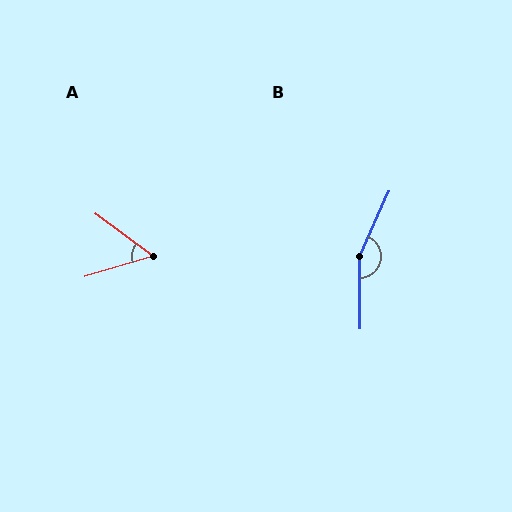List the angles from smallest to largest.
A (54°), B (155°).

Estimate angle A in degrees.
Approximately 54 degrees.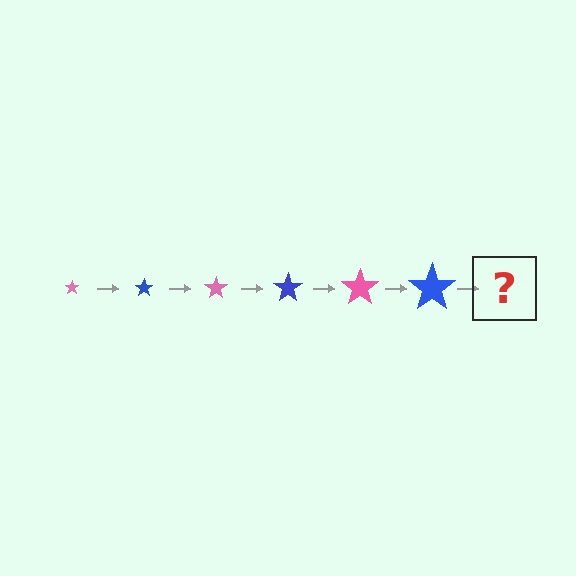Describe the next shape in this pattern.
It should be a pink star, larger than the previous one.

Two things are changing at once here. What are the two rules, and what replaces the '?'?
The two rules are that the star grows larger each step and the color cycles through pink and blue. The '?' should be a pink star, larger than the previous one.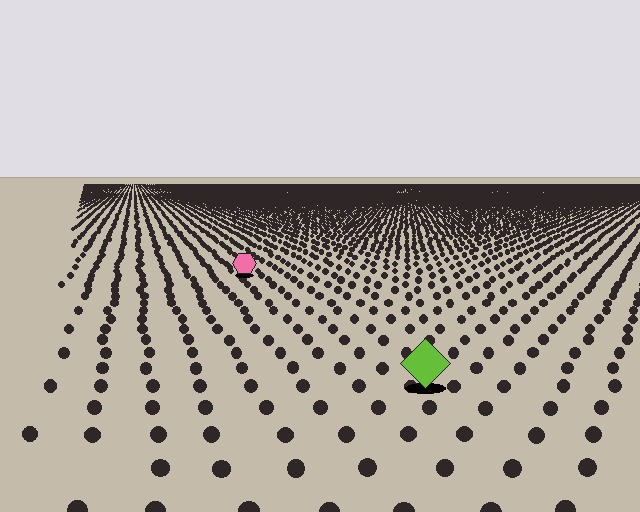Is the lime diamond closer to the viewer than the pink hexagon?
Yes. The lime diamond is closer — you can tell from the texture gradient: the ground texture is coarser near it.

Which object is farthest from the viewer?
The pink hexagon is farthest from the viewer. It appears smaller and the ground texture around it is denser.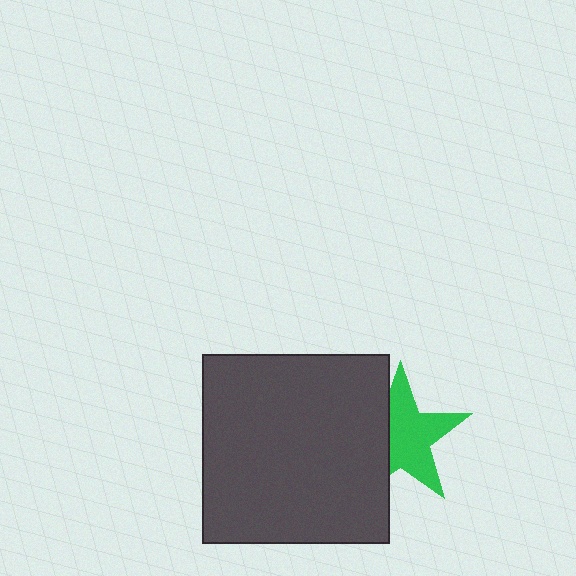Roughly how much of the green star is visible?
Most of it is visible (roughly 65%).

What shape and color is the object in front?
The object in front is a dark gray rectangle.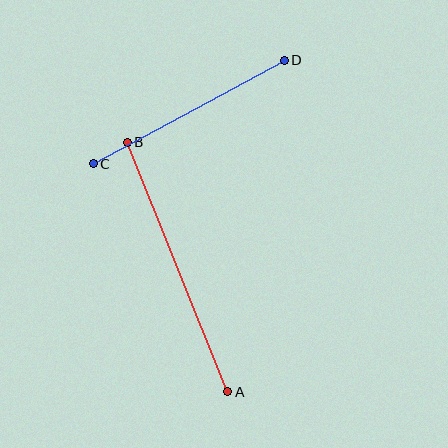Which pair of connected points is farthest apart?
Points A and B are farthest apart.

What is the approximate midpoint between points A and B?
The midpoint is at approximately (177, 267) pixels.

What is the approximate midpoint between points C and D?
The midpoint is at approximately (189, 112) pixels.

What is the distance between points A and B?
The distance is approximately 269 pixels.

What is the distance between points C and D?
The distance is approximately 218 pixels.